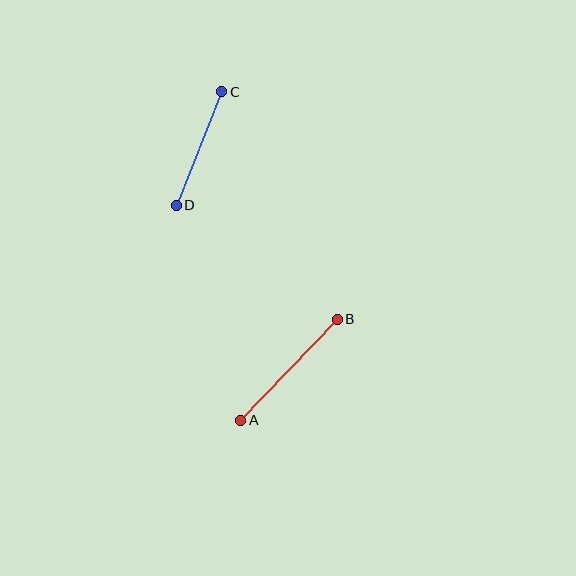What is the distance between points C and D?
The distance is approximately 123 pixels.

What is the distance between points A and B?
The distance is approximately 140 pixels.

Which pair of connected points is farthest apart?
Points A and B are farthest apart.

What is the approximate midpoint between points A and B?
The midpoint is at approximately (289, 370) pixels.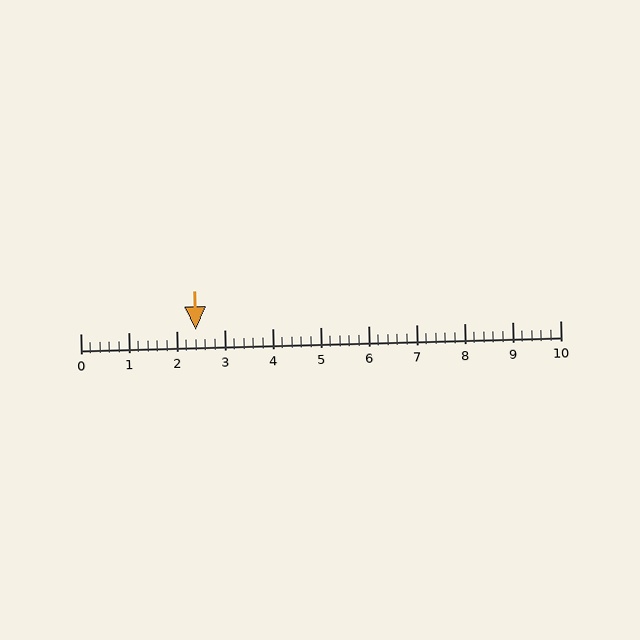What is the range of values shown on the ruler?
The ruler shows values from 0 to 10.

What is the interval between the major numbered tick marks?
The major tick marks are spaced 1 units apart.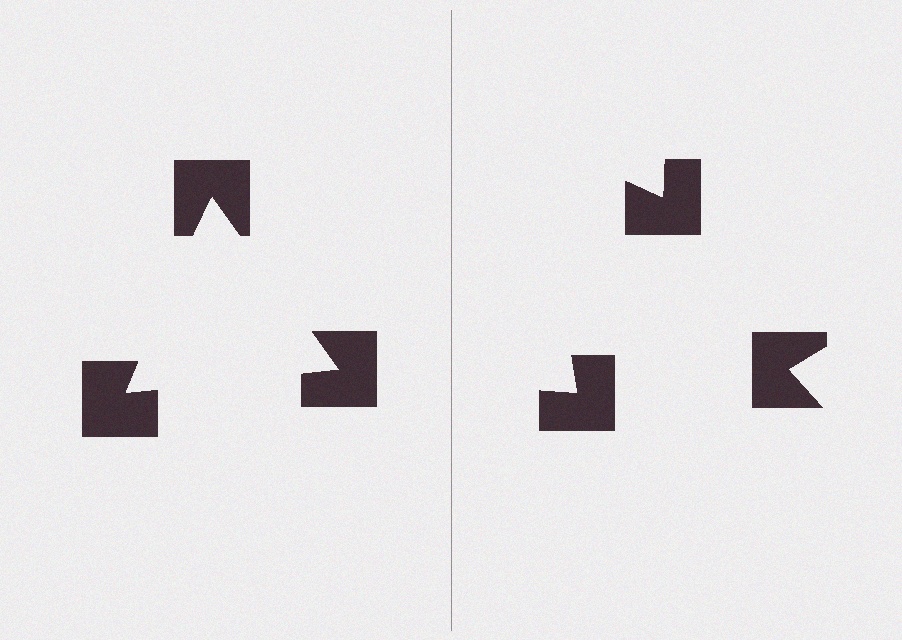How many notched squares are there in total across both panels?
6 — 3 on each side.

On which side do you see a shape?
An illusory triangle appears on the left side. On the right side the wedge cuts are rotated, so no coherent shape forms.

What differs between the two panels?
The notched squares are positioned identically on both sides; only the wedge orientations differ. On the left they align to a triangle; on the right they are misaligned.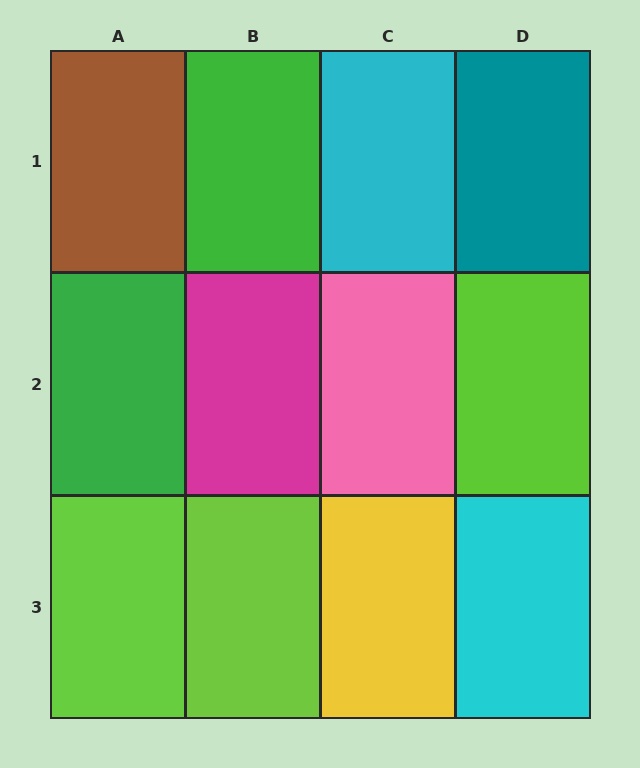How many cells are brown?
1 cell is brown.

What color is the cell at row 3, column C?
Yellow.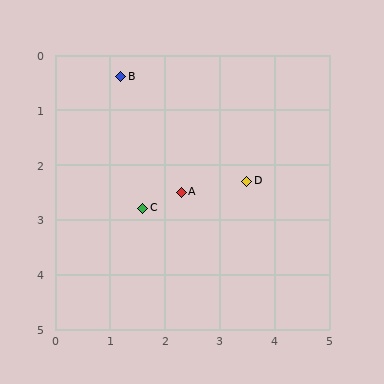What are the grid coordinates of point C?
Point C is at approximately (1.6, 2.8).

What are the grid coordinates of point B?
Point B is at approximately (1.2, 0.4).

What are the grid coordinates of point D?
Point D is at approximately (3.5, 2.3).